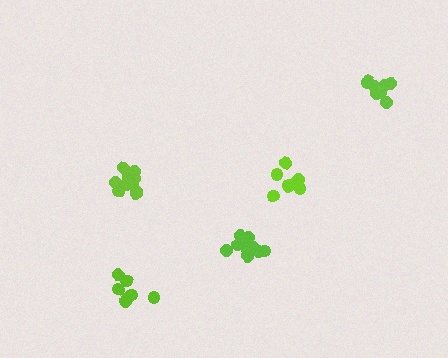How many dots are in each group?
Group 1: 11 dots, Group 2: 7 dots, Group 3: 8 dots, Group 4: 12 dots, Group 5: 9 dots (47 total).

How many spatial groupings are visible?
There are 5 spatial groupings.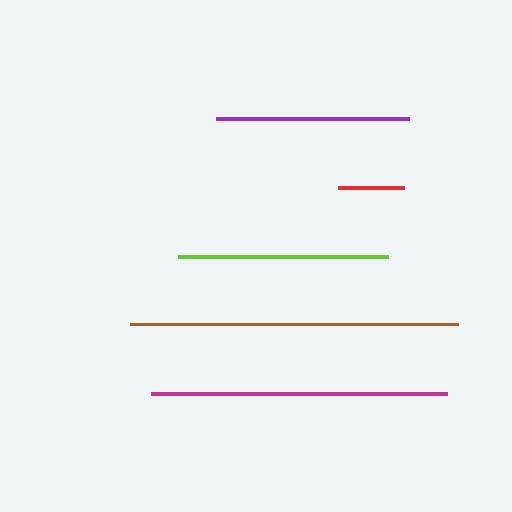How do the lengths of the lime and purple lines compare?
The lime and purple lines are approximately the same length.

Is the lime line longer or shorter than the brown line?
The brown line is longer than the lime line.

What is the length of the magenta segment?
The magenta segment is approximately 296 pixels long.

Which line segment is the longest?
The brown line is the longest at approximately 328 pixels.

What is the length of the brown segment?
The brown segment is approximately 328 pixels long.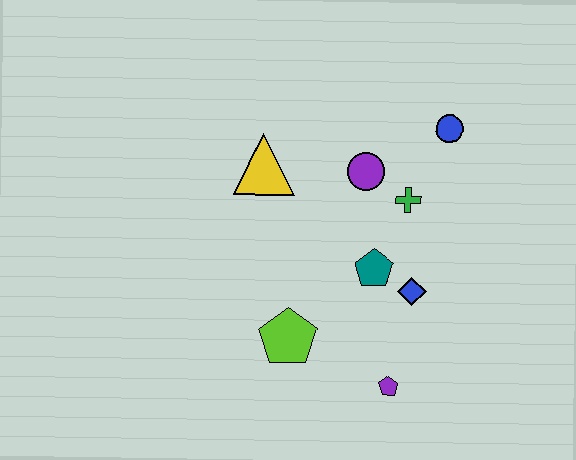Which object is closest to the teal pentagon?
The blue diamond is closest to the teal pentagon.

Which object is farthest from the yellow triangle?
The purple pentagon is farthest from the yellow triangle.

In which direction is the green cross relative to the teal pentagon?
The green cross is above the teal pentagon.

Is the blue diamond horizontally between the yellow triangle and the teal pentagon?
No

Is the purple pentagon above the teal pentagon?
No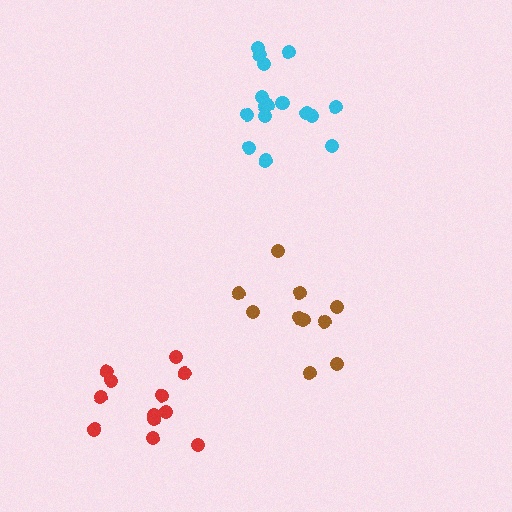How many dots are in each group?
Group 1: 10 dots, Group 2: 16 dots, Group 3: 12 dots (38 total).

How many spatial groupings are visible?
There are 3 spatial groupings.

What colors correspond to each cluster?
The clusters are colored: brown, cyan, red.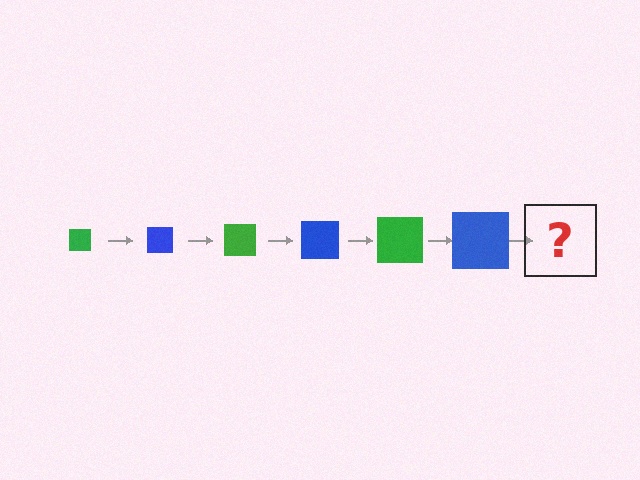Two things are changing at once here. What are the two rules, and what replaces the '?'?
The two rules are that the square grows larger each step and the color cycles through green and blue. The '?' should be a green square, larger than the previous one.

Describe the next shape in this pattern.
It should be a green square, larger than the previous one.